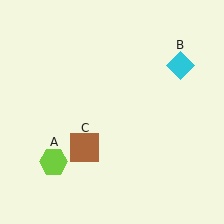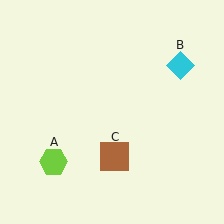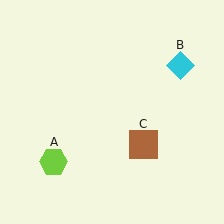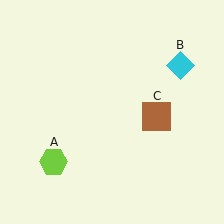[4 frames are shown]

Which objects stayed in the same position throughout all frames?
Lime hexagon (object A) and cyan diamond (object B) remained stationary.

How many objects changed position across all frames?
1 object changed position: brown square (object C).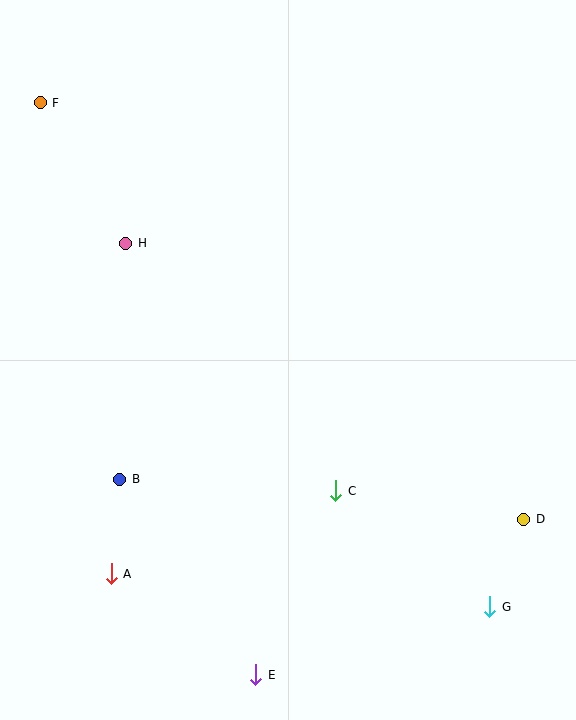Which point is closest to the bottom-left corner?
Point A is closest to the bottom-left corner.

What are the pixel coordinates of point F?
Point F is at (40, 103).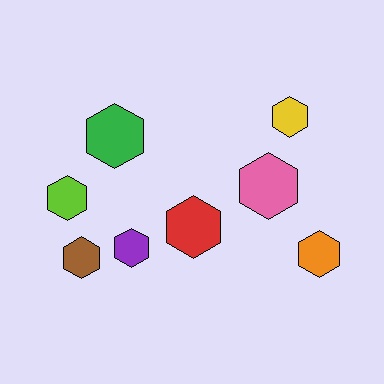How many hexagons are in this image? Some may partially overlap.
There are 8 hexagons.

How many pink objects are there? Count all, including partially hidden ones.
There is 1 pink object.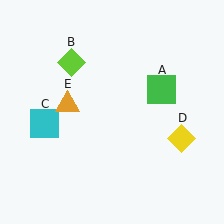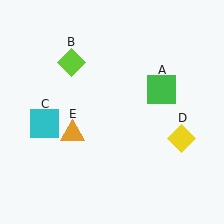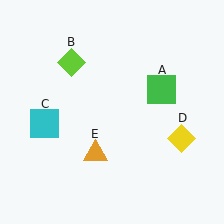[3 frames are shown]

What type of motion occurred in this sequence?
The orange triangle (object E) rotated counterclockwise around the center of the scene.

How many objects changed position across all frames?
1 object changed position: orange triangle (object E).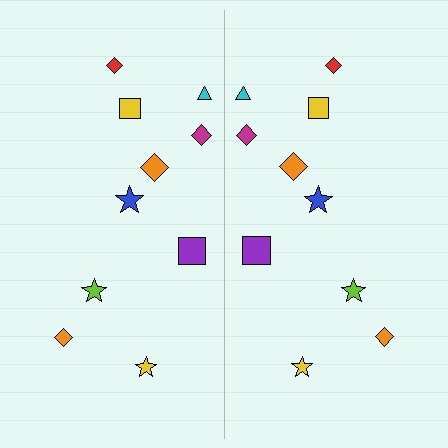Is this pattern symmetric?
Yes, this pattern has bilateral (reflection) symmetry.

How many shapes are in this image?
There are 20 shapes in this image.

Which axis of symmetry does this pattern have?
The pattern has a vertical axis of symmetry running through the center of the image.